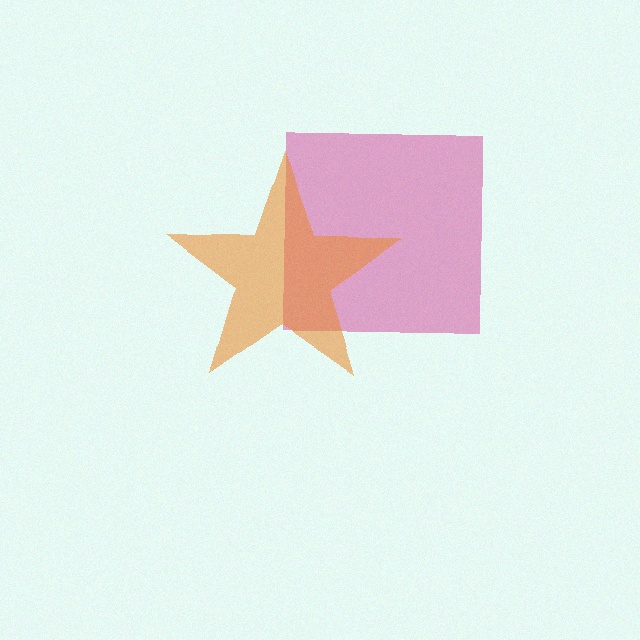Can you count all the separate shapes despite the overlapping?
Yes, there are 2 separate shapes.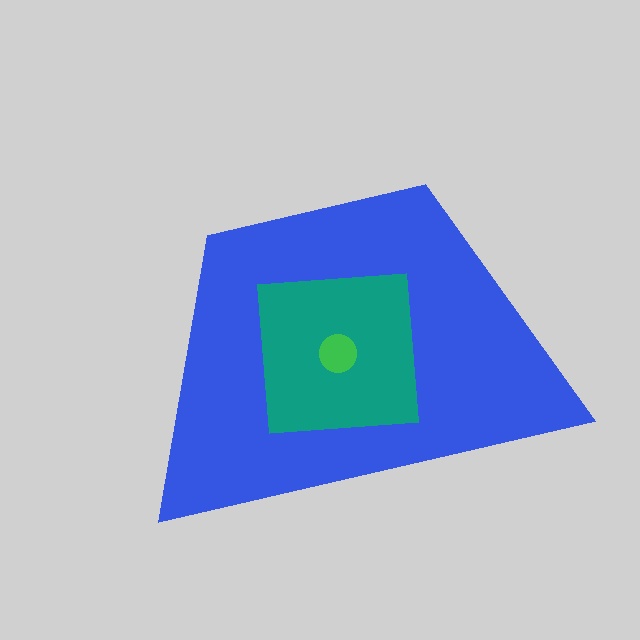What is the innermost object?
The green circle.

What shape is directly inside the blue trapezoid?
The teal square.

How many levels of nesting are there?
3.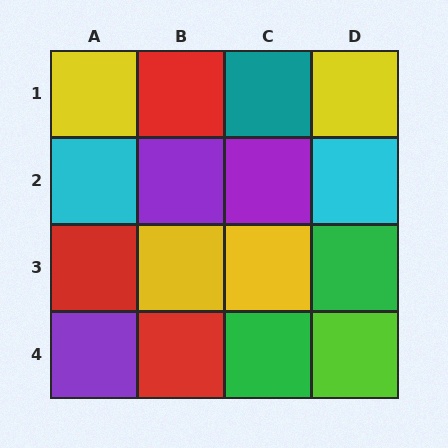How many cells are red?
3 cells are red.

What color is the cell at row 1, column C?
Teal.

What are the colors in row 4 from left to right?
Purple, red, green, lime.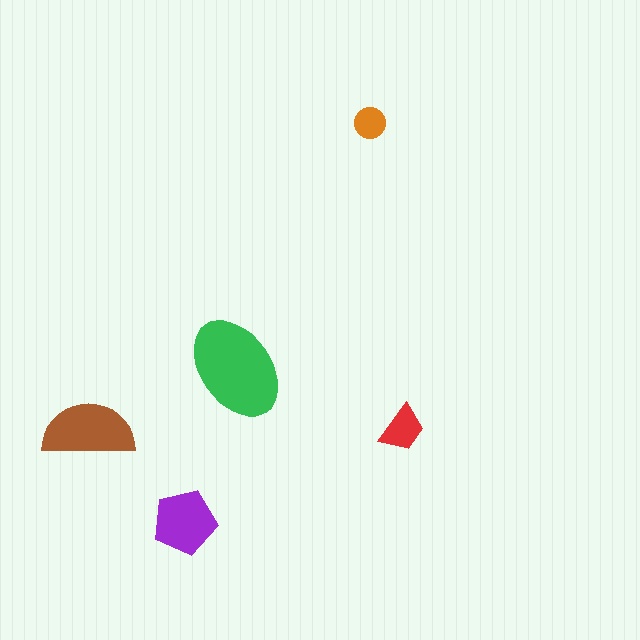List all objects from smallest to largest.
The orange circle, the red trapezoid, the purple pentagon, the brown semicircle, the green ellipse.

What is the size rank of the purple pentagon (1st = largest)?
3rd.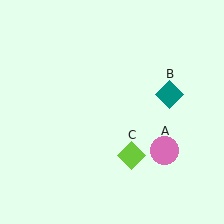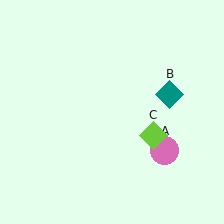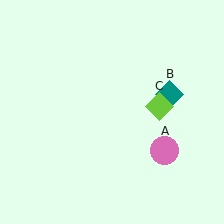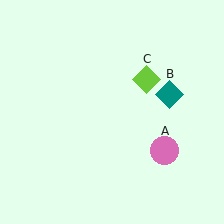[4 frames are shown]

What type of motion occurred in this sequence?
The lime diamond (object C) rotated counterclockwise around the center of the scene.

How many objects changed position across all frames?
1 object changed position: lime diamond (object C).